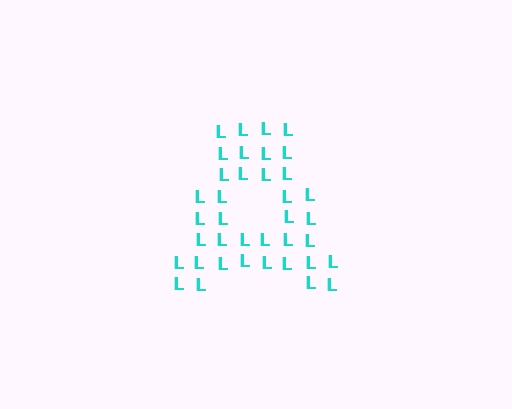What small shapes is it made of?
It is made of small letter L's.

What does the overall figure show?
The overall figure shows the letter A.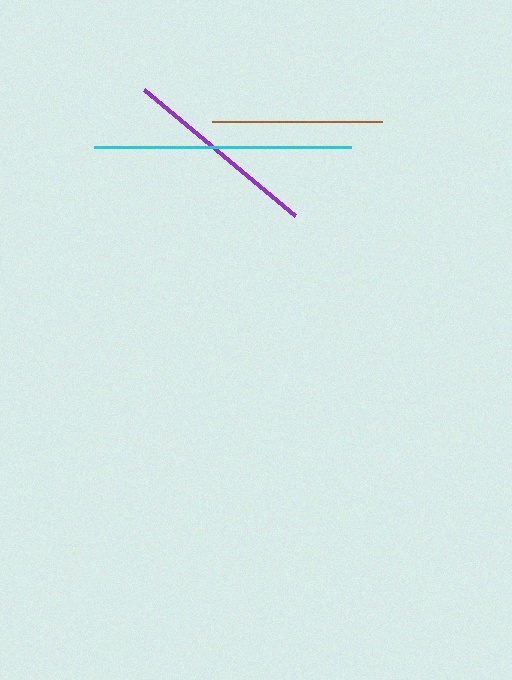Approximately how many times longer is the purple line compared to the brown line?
The purple line is approximately 1.2 times the length of the brown line.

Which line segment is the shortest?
The brown line is the shortest at approximately 170 pixels.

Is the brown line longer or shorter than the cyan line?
The cyan line is longer than the brown line.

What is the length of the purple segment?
The purple segment is approximately 197 pixels long.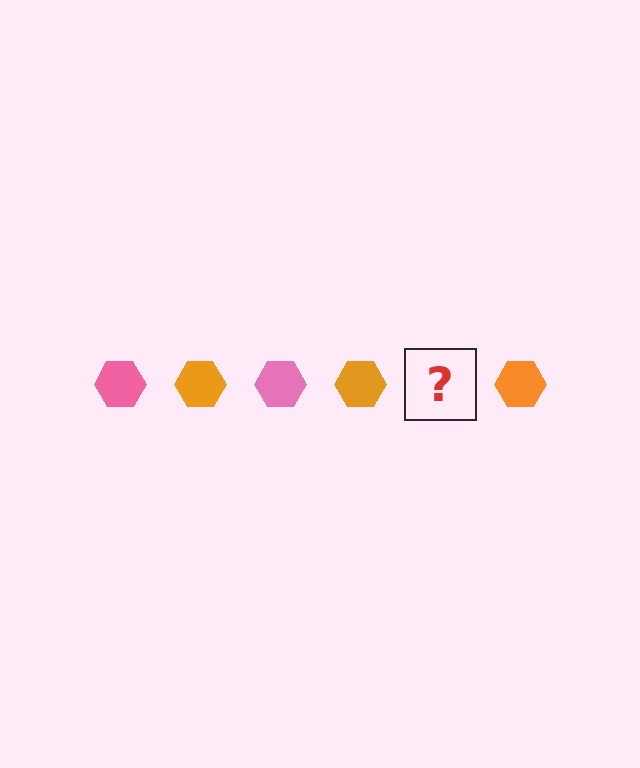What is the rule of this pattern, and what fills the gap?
The rule is that the pattern cycles through pink, orange hexagons. The gap should be filled with a pink hexagon.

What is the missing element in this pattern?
The missing element is a pink hexagon.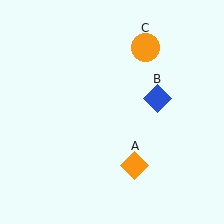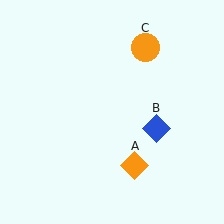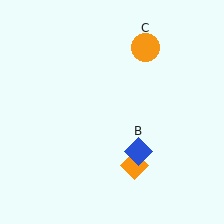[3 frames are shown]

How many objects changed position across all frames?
1 object changed position: blue diamond (object B).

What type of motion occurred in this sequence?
The blue diamond (object B) rotated clockwise around the center of the scene.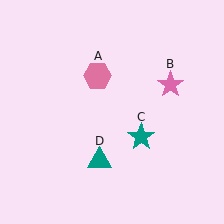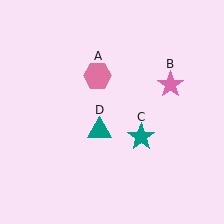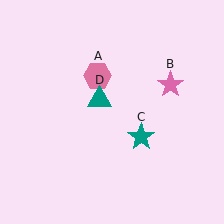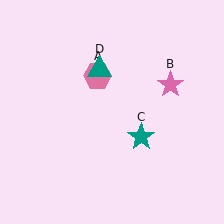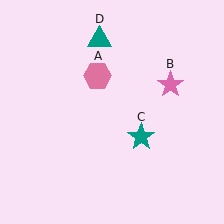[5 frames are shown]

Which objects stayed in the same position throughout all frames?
Pink hexagon (object A) and pink star (object B) and teal star (object C) remained stationary.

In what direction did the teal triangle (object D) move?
The teal triangle (object D) moved up.